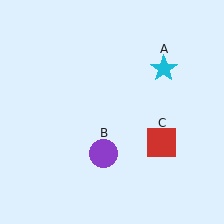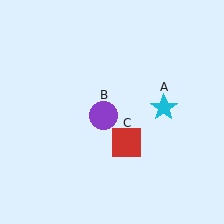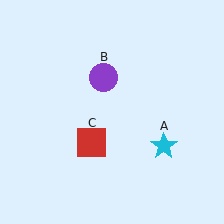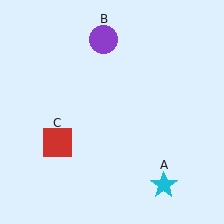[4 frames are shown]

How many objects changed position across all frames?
3 objects changed position: cyan star (object A), purple circle (object B), red square (object C).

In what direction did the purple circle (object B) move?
The purple circle (object B) moved up.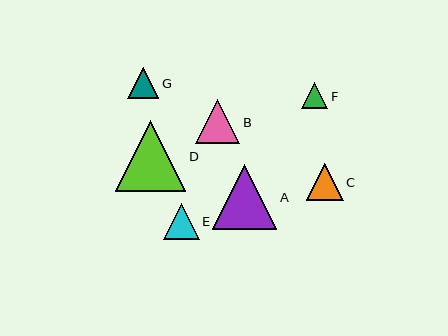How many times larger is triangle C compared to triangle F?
Triangle C is approximately 1.4 times the size of triangle F.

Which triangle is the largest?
Triangle D is the largest with a size of approximately 70 pixels.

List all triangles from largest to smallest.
From largest to smallest: D, A, B, C, E, G, F.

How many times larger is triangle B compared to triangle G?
Triangle B is approximately 1.4 times the size of triangle G.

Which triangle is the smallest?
Triangle F is the smallest with a size of approximately 26 pixels.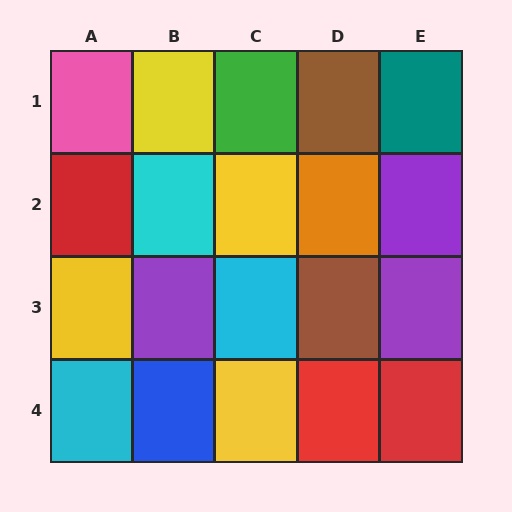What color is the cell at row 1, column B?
Yellow.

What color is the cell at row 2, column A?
Red.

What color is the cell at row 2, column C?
Yellow.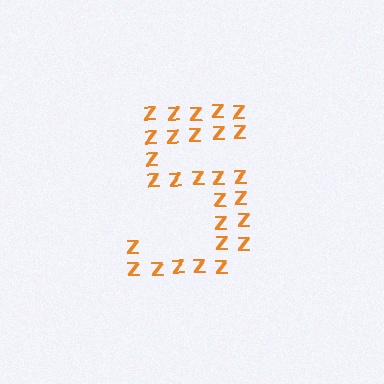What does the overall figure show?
The overall figure shows the digit 5.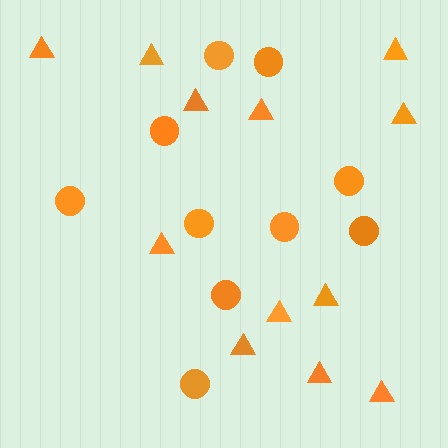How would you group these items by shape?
There are 2 groups: one group of circles (10) and one group of triangles (12).